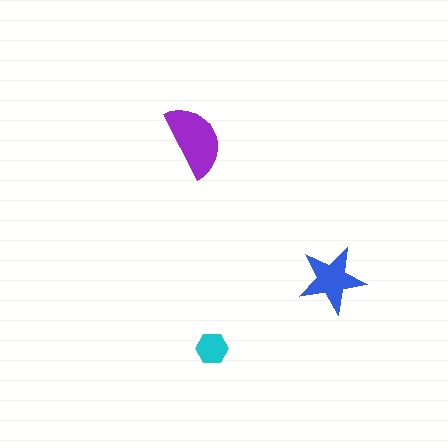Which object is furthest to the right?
The blue star is rightmost.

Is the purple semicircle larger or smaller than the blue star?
Larger.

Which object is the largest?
The purple semicircle.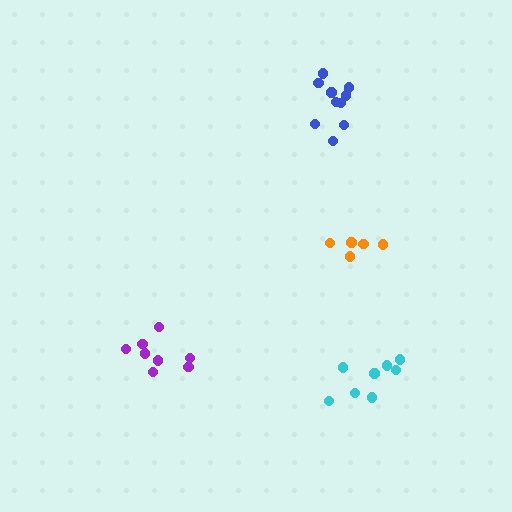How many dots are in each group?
Group 1: 8 dots, Group 2: 5 dots, Group 3: 10 dots, Group 4: 8 dots (31 total).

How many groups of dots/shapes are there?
There are 4 groups.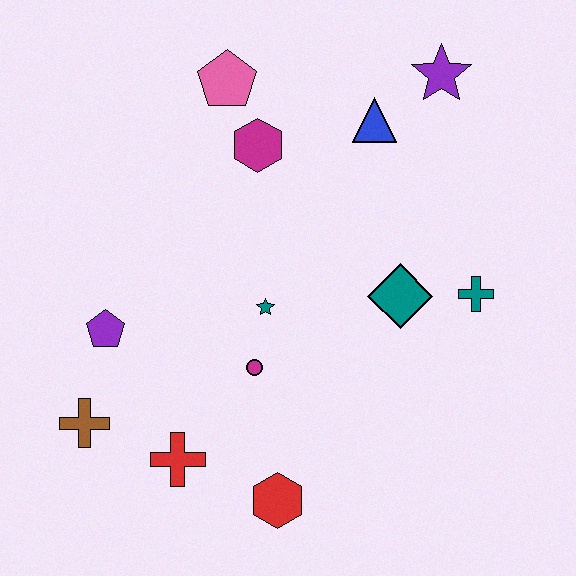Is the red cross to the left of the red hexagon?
Yes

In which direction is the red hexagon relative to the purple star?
The red hexagon is below the purple star.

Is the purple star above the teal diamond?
Yes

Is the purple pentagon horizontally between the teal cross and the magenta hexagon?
No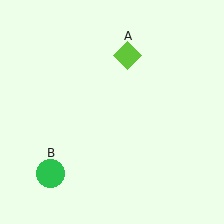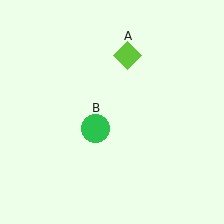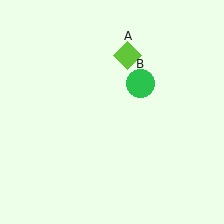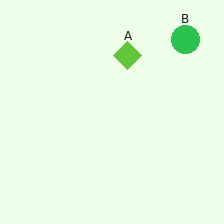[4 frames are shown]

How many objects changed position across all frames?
1 object changed position: green circle (object B).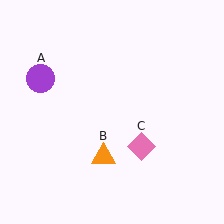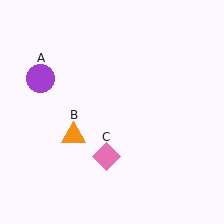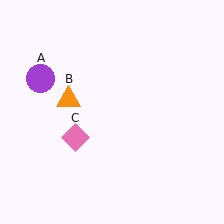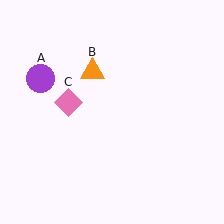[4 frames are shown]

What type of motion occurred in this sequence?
The orange triangle (object B), pink diamond (object C) rotated clockwise around the center of the scene.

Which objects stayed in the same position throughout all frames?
Purple circle (object A) remained stationary.